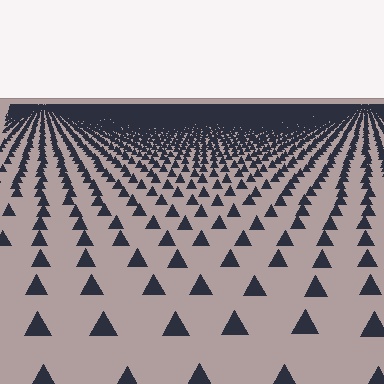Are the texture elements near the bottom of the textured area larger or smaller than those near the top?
Larger. Near the bottom, elements are closer to the viewer and appear at a bigger on-screen size.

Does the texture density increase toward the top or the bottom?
Density increases toward the top.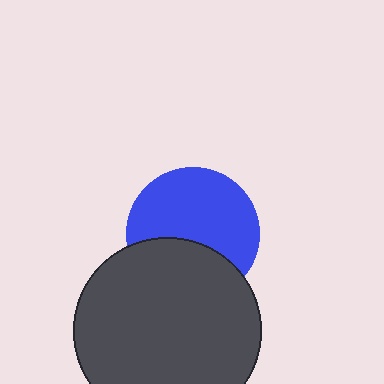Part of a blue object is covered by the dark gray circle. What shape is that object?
It is a circle.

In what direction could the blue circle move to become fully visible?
The blue circle could move up. That would shift it out from behind the dark gray circle entirely.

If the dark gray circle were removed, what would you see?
You would see the complete blue circle.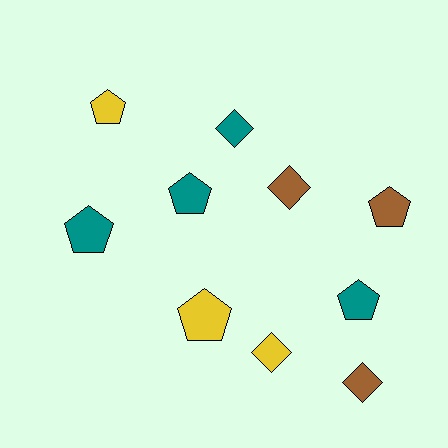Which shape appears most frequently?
Pentagon, with 6 objects.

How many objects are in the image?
There are 10 objects.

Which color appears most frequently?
Teal, with 4 objects.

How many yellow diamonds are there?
There is 1 yellow diamond.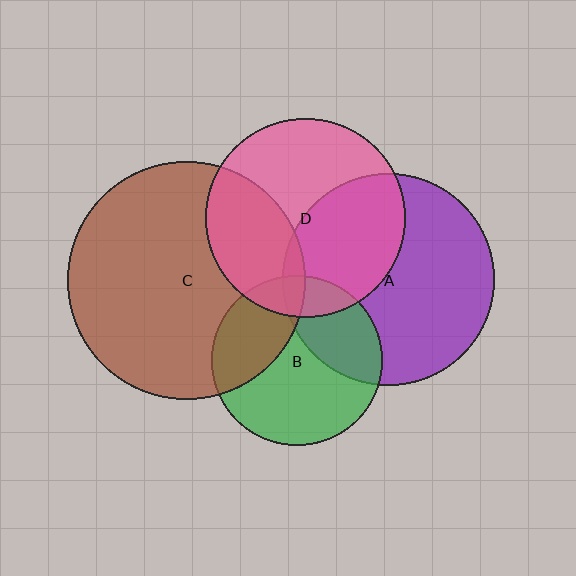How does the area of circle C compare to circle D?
Approximately 1.4 times.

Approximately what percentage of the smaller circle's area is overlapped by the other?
Approximately 40%.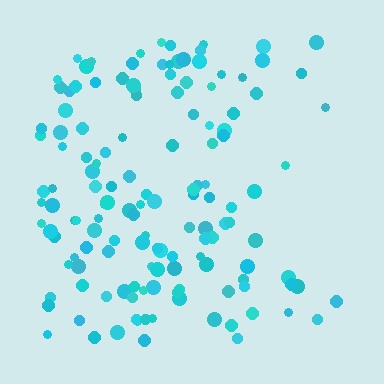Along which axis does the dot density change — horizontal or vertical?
Horizontal.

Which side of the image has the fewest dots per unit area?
The right.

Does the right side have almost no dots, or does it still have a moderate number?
Still a moderate number, just noticeably fewer than the left.